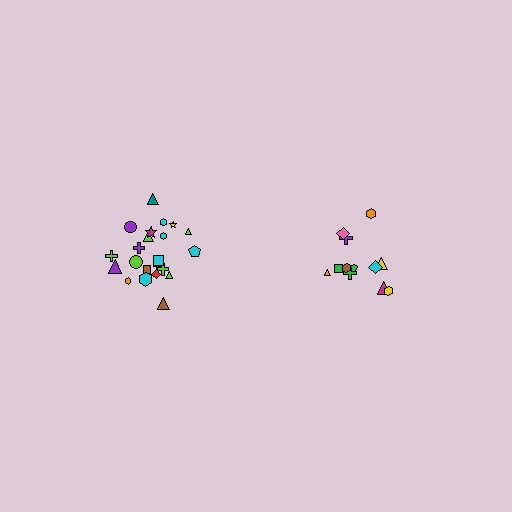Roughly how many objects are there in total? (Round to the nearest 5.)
Roughly 35 objects in total.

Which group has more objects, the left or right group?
The left group.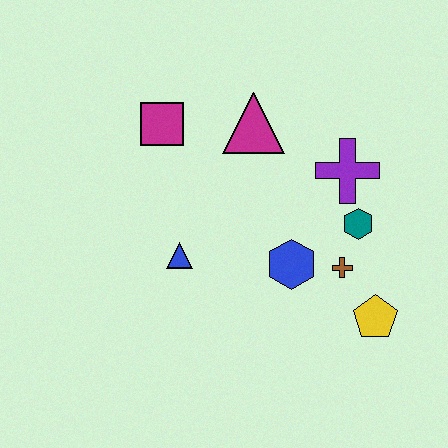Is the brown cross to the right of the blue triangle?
Yes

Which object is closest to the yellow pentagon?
The brown cross is closest to the yellow pentagon.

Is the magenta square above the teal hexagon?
Yes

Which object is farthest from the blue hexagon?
The magenta square is farthest from the blue hexagon.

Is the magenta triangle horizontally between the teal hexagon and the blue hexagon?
No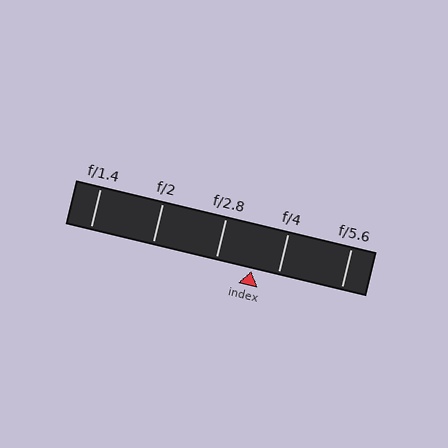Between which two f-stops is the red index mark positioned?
The index mark is between f/2.8 and f/4.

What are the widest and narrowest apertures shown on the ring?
The widest aperture shown is f/1.4 and the narrowest is f/5.6.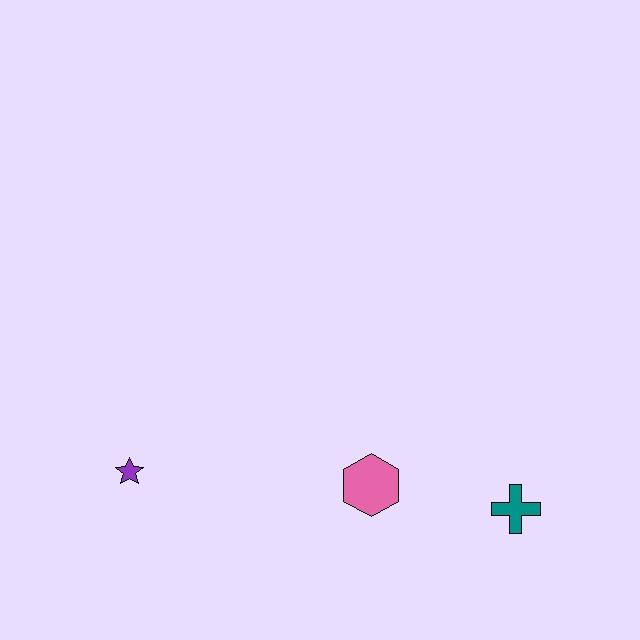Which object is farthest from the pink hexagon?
The purple star is farthest from the pink hexagon.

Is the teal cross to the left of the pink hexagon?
No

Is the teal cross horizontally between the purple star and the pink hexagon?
No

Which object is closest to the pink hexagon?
The teal cross is closest to the pink hexagon.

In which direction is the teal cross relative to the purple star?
The teal cross is to the right of the purple star.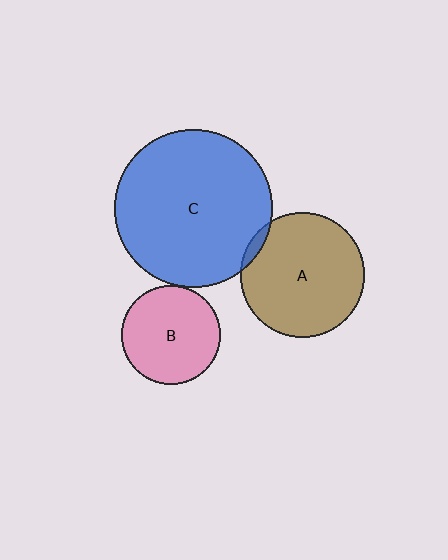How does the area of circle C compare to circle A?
Approximately 1.6 times.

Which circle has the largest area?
Circle C (blue).